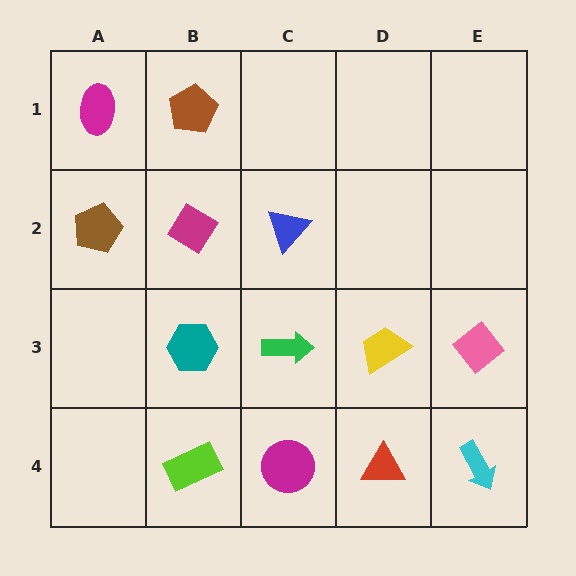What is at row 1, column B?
A brown pentagon.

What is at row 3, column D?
A yellow trapezoid.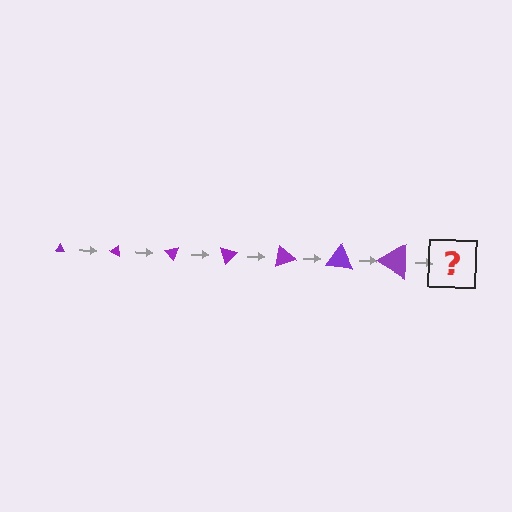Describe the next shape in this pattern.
It should be a triangle, larger than the previous one and rotated 175 degrees from the start.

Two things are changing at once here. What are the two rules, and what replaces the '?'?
The two rules are that the triangle grows larger each step and it rotates 25 degrees each step. The '?' should be a triangle, larger than the previous one and rotated 175 degrees from the start.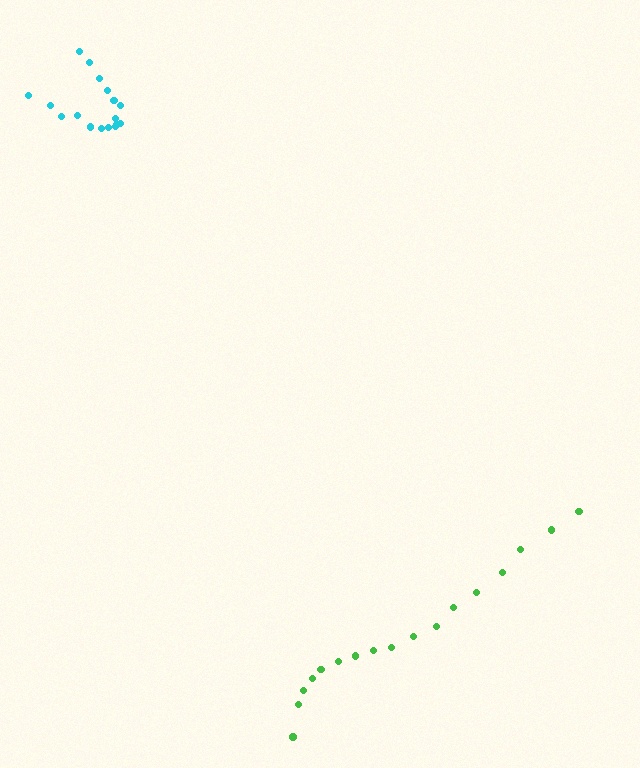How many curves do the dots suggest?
There are 2 distinct paths.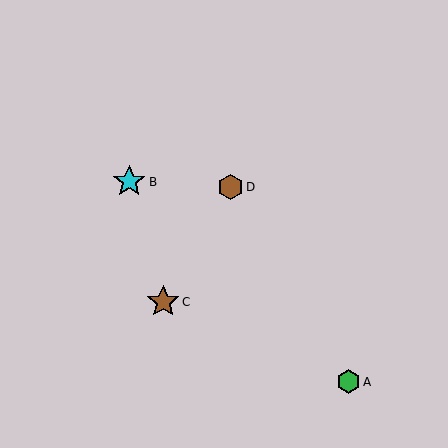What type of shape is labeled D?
Shape D is a brown hexagon.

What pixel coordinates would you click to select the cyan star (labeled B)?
Click at (129, 182) to select the cyan star B.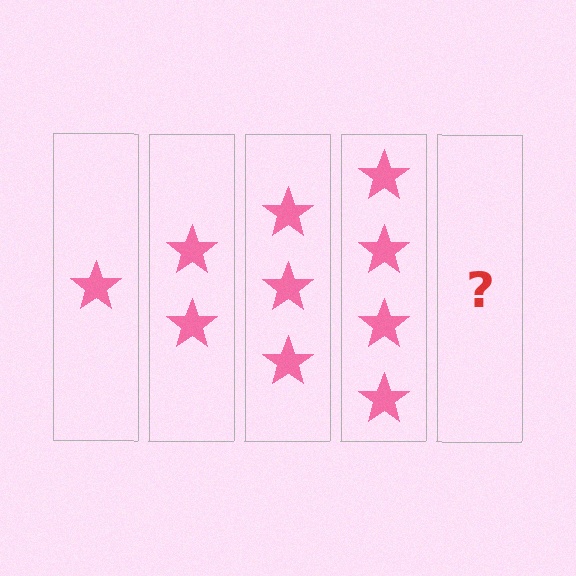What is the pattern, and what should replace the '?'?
The pattern is that each step adds one more star. The '?' should be 5 stars.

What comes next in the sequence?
The next element should be 5 stars.